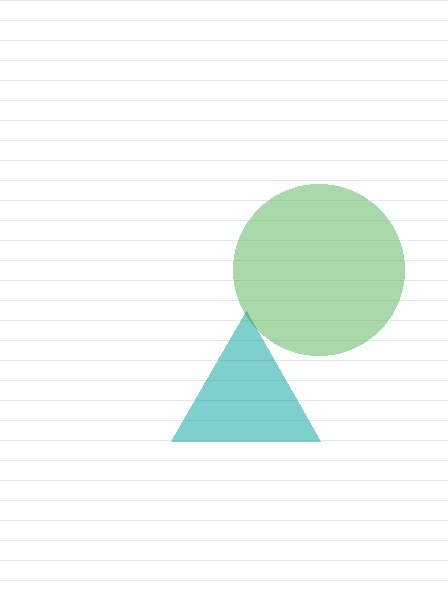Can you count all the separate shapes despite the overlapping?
Yes, there are 2 separate shapes.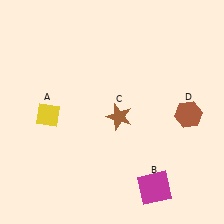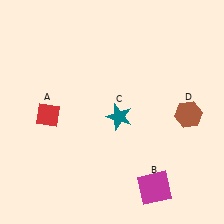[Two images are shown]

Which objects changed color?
A changed from yellow to red. C changed from brown to teal.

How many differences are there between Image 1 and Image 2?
There are 2 differences between the two images.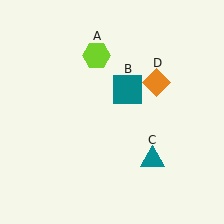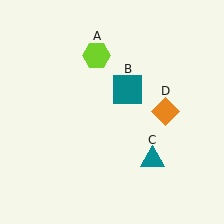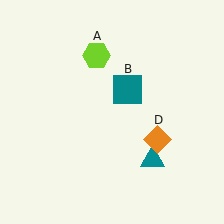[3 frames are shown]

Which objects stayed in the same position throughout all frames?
Lime hexagon (object A) and teal square (object B) and teal triangle (object C) remained stationary.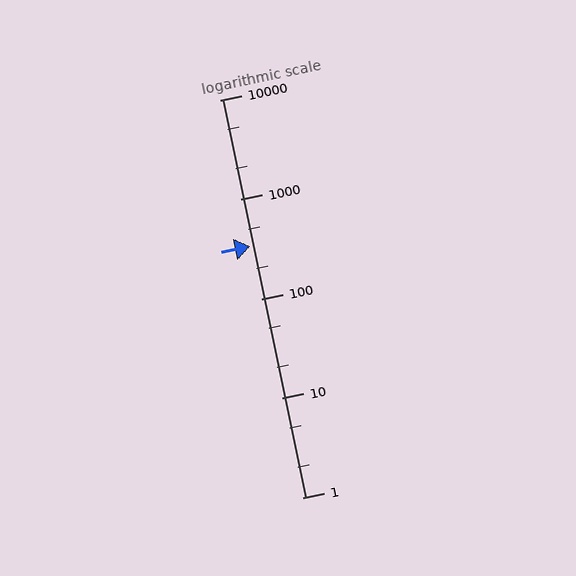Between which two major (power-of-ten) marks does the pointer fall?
The pointer is between 100 and 1000.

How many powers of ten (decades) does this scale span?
The scale spans 4 decades, from 1 to 10000.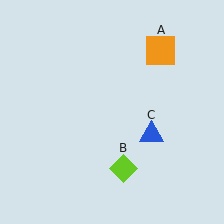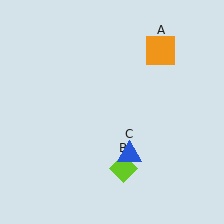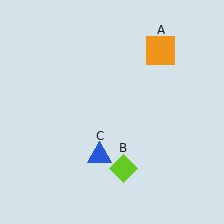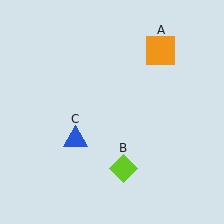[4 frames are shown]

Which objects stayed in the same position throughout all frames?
Orange square (object A) and lime diamond (object B) remained stationary.